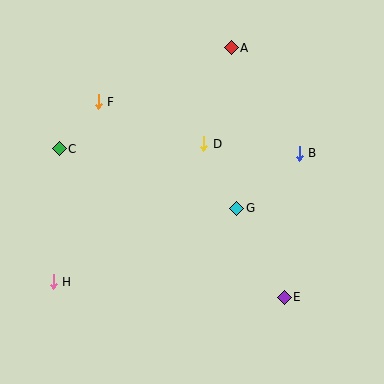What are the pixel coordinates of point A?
Point A is at (231, 48).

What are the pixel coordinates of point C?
Point C is at (59, 149).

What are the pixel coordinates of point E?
Point E is at (284, 297).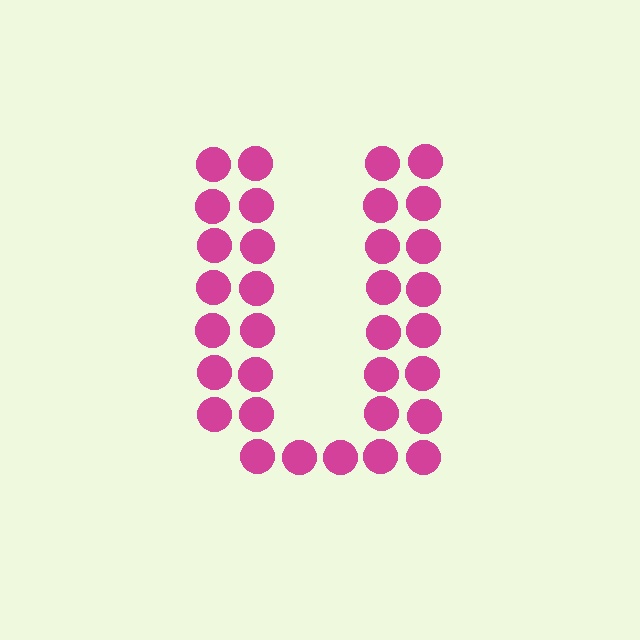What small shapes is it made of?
It is made of small circles.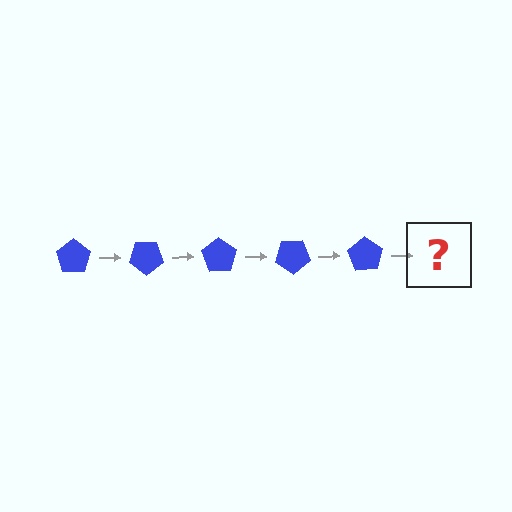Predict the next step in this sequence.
The next step is a blue pentagon rotated 175 degrees.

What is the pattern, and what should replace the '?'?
The pattern is that the pentagon rotates 35 degrees each step. The '?' should be a blue pentagon rotated 175 degrees.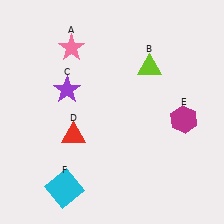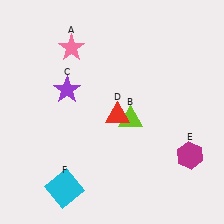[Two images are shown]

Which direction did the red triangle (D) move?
The red triangle (D) moved right.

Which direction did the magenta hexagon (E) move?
The magenta hexagon (E) moved down.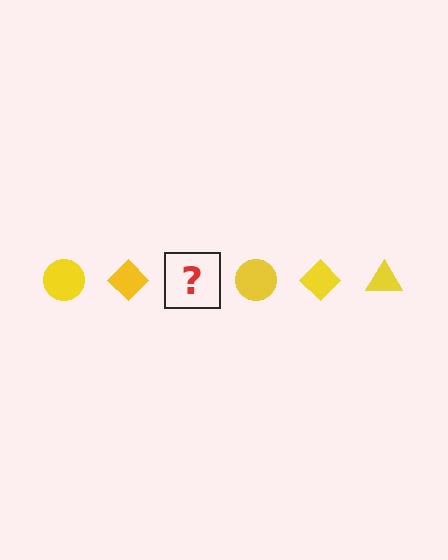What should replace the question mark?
The question mark should be replaced with a yellow triangle.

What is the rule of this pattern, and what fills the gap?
The rule is that the pattern cycles through circle, diamond, triangle shapes in yellow. The gap should be filled with a yellow triangle.